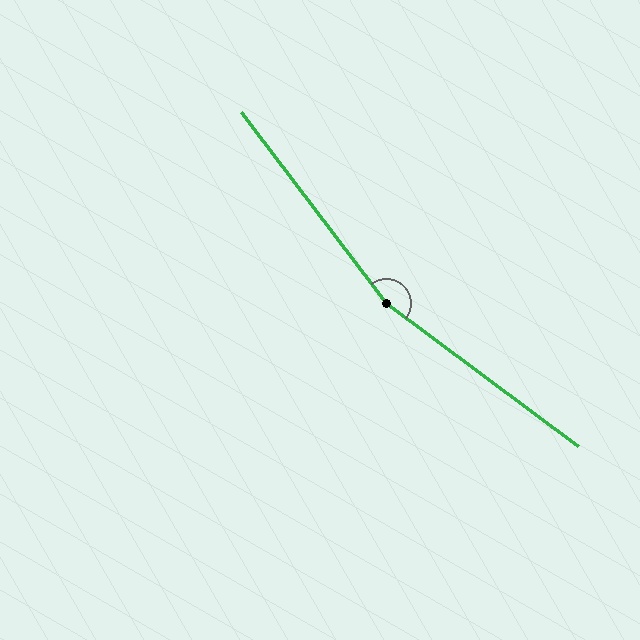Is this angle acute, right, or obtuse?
It is obtuse.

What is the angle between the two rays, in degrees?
Approximately 164 degrees.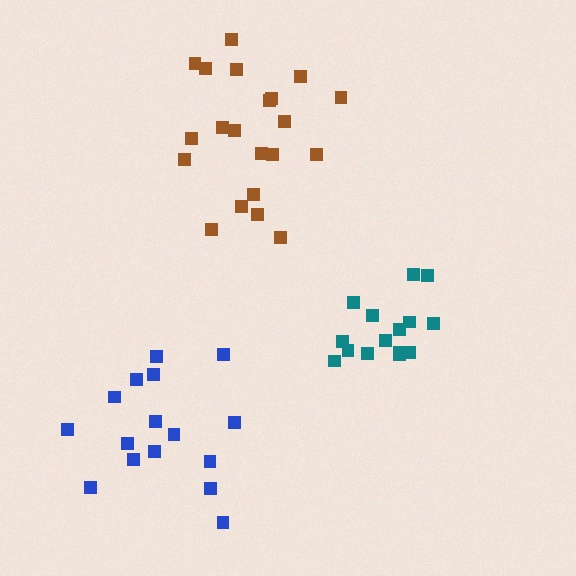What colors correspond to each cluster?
The clusters are colored: teal, blue, brown.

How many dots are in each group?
Group 1: 15 dots, Group 2: 16 dots, Group 3: 21 dots (52 total).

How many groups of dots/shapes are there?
There are 3 groups.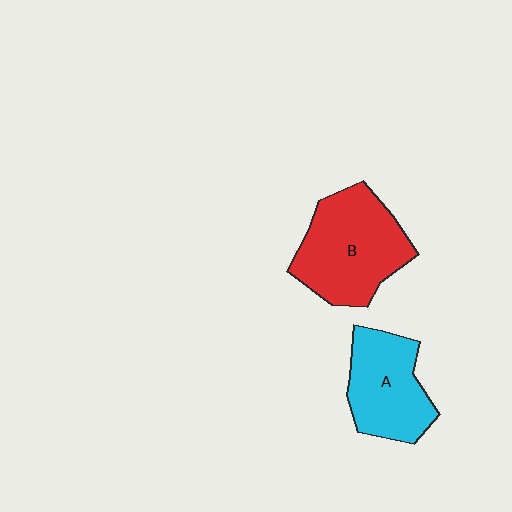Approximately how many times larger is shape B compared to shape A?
Approximately 1.3 times.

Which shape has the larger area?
Shape B (red).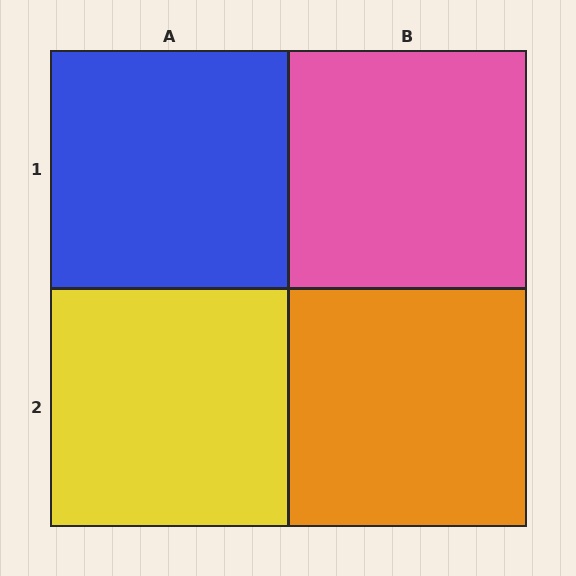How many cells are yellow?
1 cell is yellow.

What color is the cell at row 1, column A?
Blue.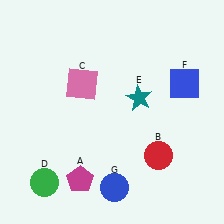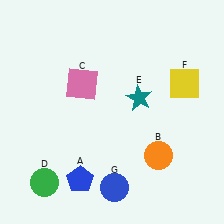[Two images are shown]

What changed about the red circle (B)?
In Image 1, B is red. In Image 2, it changed to orange.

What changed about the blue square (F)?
In Image 1, F is blue. In Image 2, it changed to yellow.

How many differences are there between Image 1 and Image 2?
There are 3 differences between the two images.